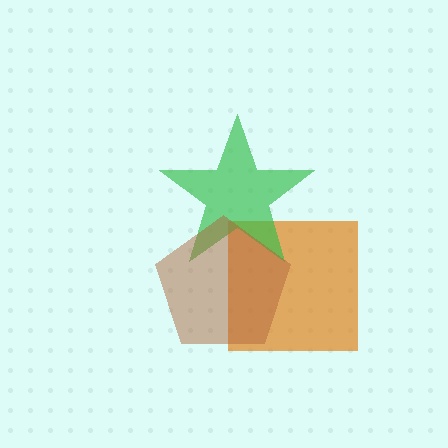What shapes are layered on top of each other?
The layered shapes are: an orange square, a green star, a brown pentagon.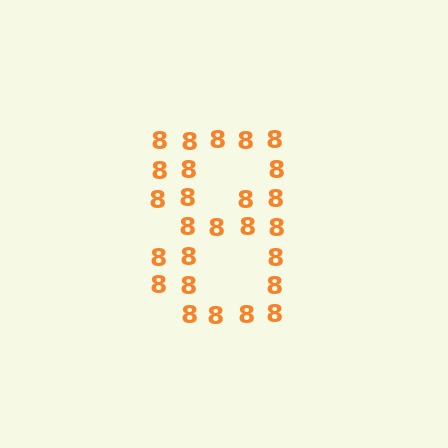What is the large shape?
The large shape is the digit 8.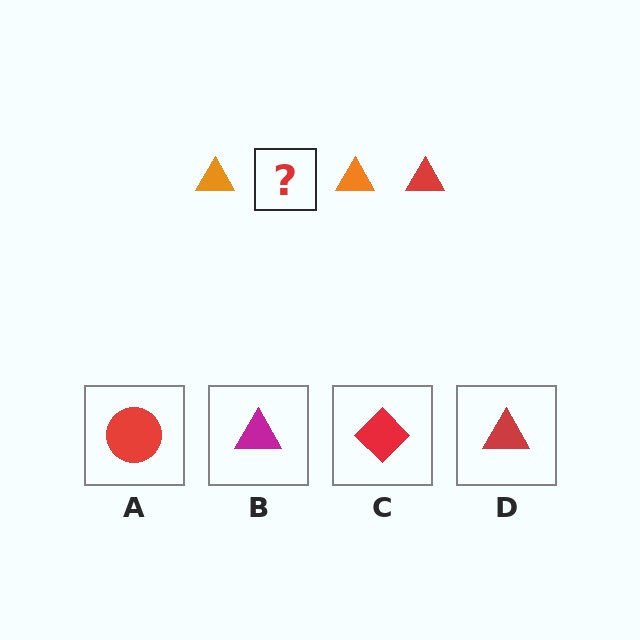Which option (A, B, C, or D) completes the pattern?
D.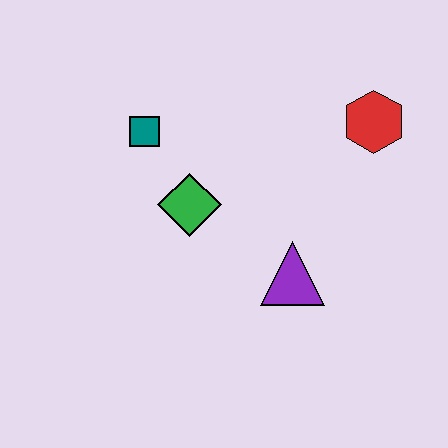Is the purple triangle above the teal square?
No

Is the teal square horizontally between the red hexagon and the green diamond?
No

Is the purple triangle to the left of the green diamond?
No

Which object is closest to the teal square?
The green diamond is closest to the teal square.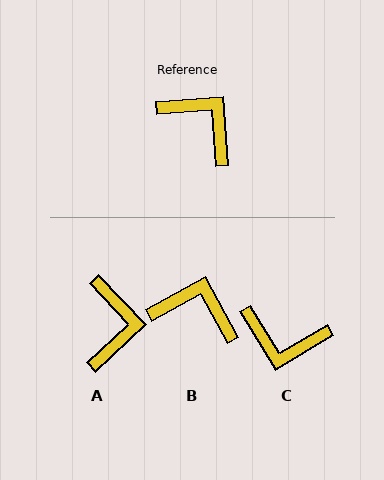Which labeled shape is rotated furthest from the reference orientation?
C, about 153 degrees away.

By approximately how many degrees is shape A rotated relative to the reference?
Approximately 51 degrees clockwise.